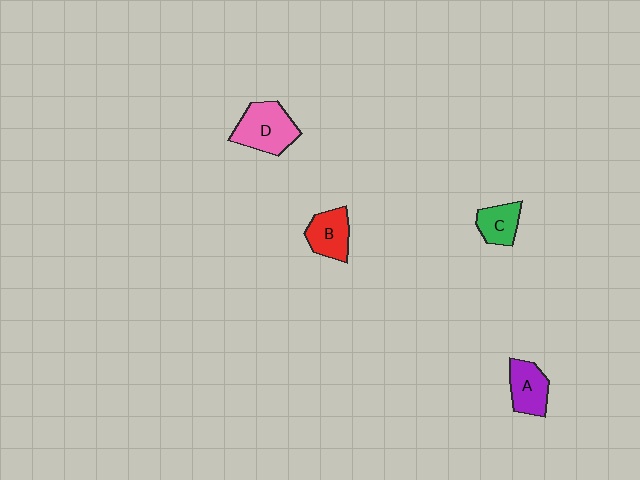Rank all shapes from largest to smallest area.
From largest to smallest: D (pink), B (red), A (purple), C (green).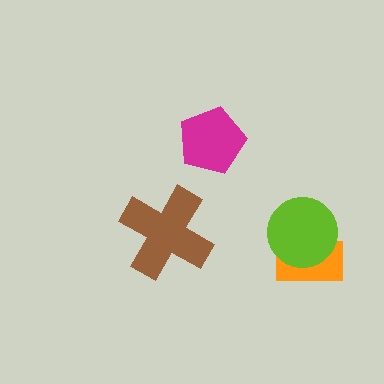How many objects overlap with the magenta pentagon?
0 objects overlap with the magenta pentagon.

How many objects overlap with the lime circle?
1 object overlaps with the lime circle.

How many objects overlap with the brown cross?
0 objects overlap with the brown cross.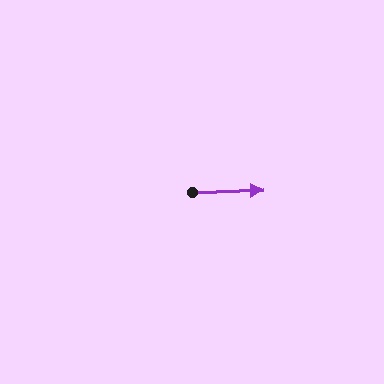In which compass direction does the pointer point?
East.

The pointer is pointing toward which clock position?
Roughly 3 o'clock.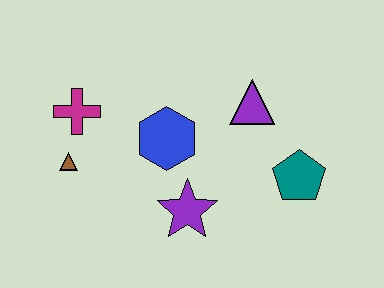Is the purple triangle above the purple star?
Yes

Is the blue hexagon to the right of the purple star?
No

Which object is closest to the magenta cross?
The brown triangle is closest to the magenta cross.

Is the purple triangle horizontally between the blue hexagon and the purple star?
No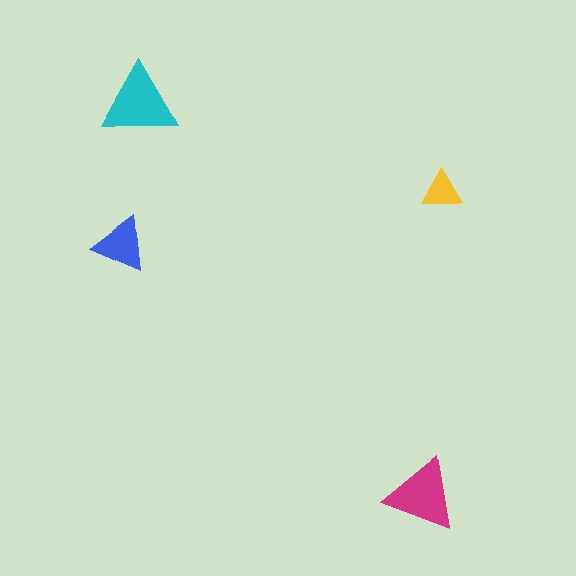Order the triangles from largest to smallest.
the cyan one, the magenta one, the blue one, the yellow one.